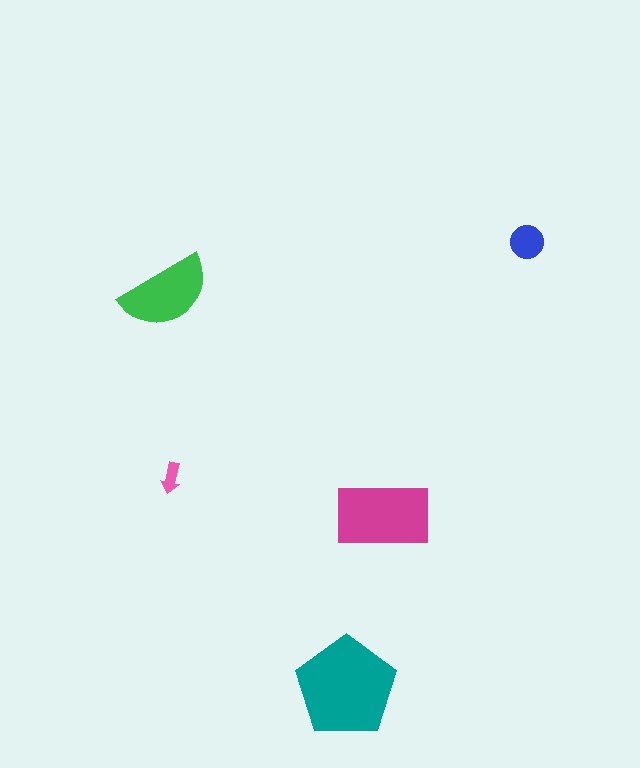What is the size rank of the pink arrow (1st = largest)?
5th.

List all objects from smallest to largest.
The pink arrow, the blue circle, the green semicircle, the magenta rectangle, the teal pentagon.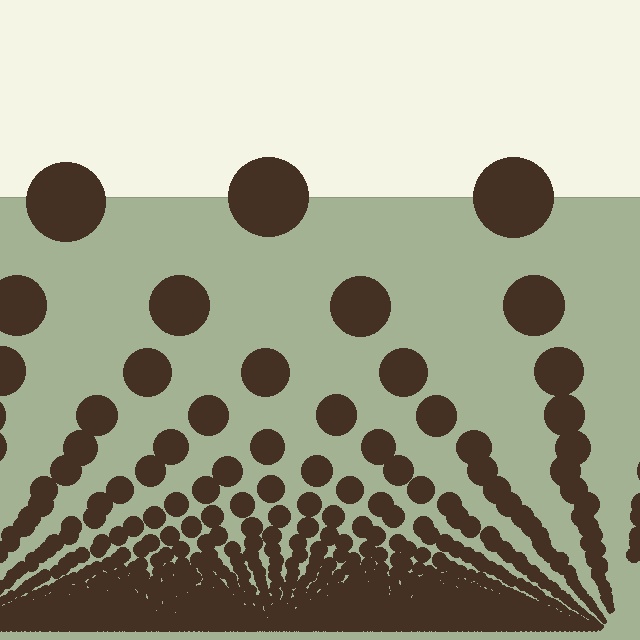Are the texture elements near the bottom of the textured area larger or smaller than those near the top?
Smaller. The gradient is inverted — elements near the bottom are smaller and denser.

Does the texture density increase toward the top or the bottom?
Density increases toward the bottom.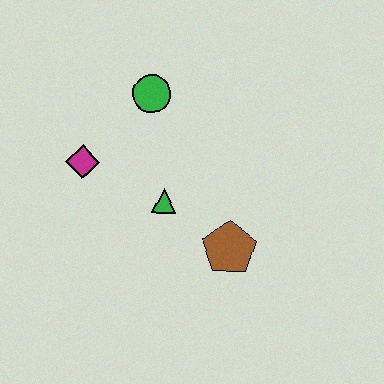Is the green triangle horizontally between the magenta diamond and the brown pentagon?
Yes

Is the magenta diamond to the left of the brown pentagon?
Yes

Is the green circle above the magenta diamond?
Yes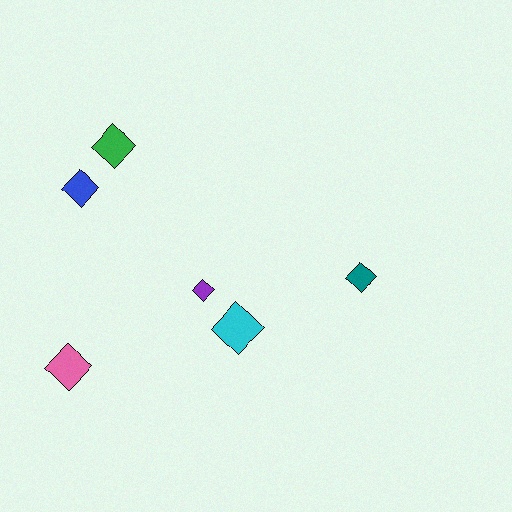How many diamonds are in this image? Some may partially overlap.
There are 6 diamonds.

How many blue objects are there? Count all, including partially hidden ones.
There is 1 blue object.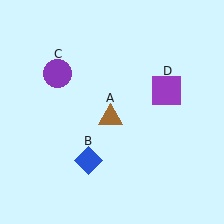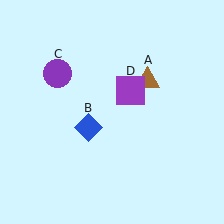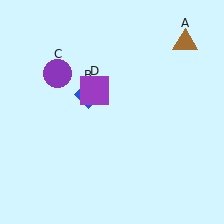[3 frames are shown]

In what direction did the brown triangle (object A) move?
The brown triangle (object A) moved up and to the right.